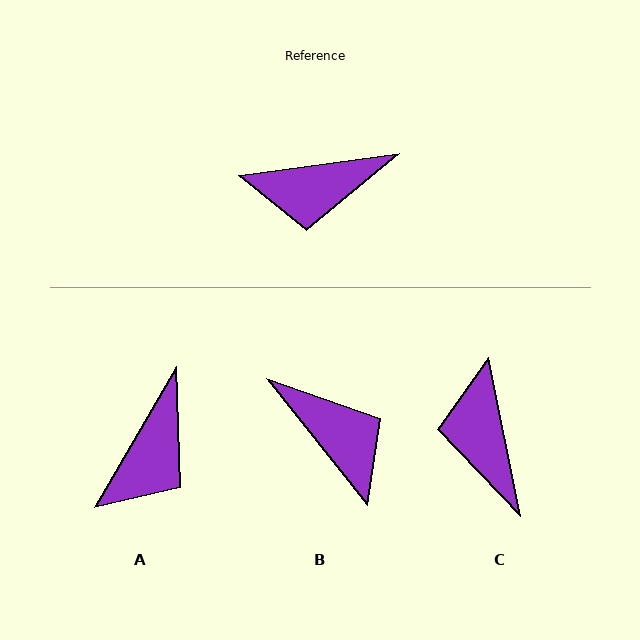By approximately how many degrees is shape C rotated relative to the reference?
Approximately 86 degrees clockwise.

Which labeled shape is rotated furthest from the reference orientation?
B, about 121 degrees away.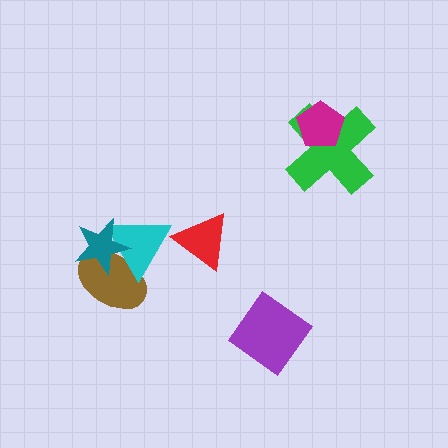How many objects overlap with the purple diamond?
0 objects overlap with the purple diamond.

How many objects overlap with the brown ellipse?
2 objects overlap with the brown ellipse.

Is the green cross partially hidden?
Yes, it is partially covered by another shape.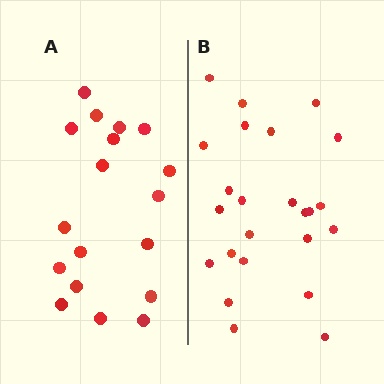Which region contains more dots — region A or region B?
Region B (the right region) has more dots.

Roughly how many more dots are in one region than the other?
Region B has about 6 more dots than region A.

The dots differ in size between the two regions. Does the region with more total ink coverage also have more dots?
No. Region A has more total ink coverage because its dots are larger, but region B actually contains more individual dots. Total area can be misleading — the number of items is what matters here.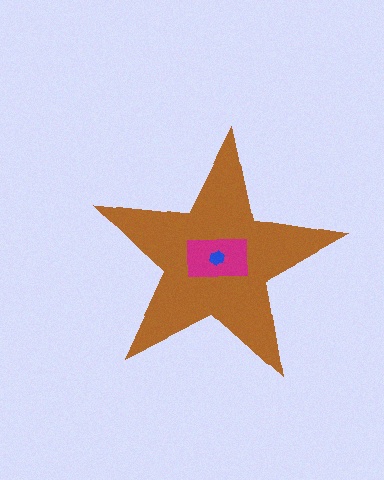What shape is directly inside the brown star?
The magenta rectangle.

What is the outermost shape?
The brown star.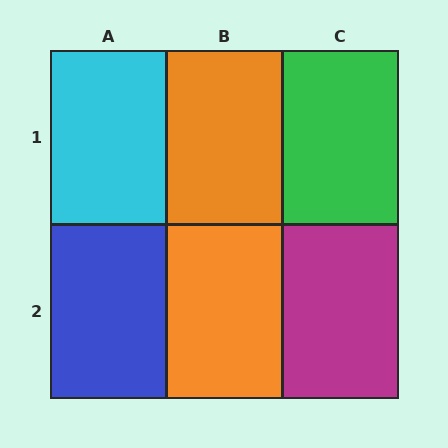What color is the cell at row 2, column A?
Blue.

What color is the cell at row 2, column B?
Orange.